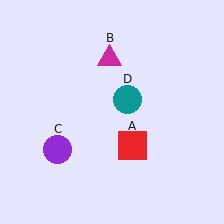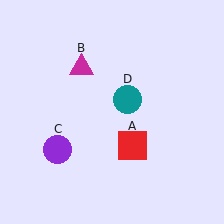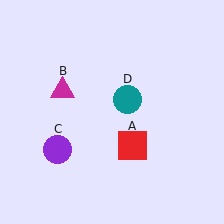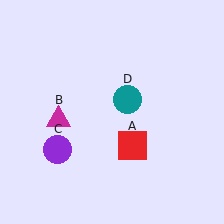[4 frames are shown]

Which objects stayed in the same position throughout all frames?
Red square (object A) and purple circle (object C) and teal circle (object D) remained stationary.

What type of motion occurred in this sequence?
The magenta triangle (object B) rotated counterclockwise around the center of the scene.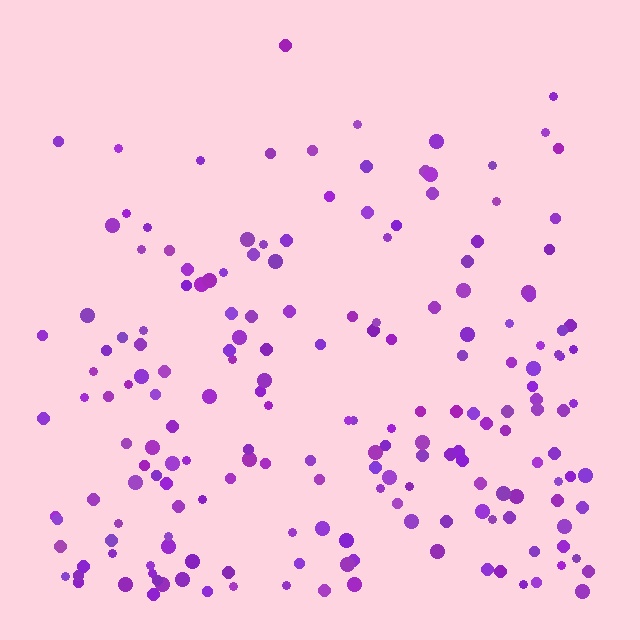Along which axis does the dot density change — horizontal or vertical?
Vertical.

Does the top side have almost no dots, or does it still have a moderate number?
Still a moderate number, just noticeably fewer than the bottom.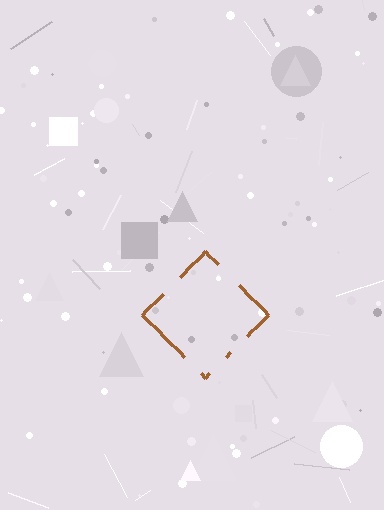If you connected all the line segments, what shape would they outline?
They would outline a diamond.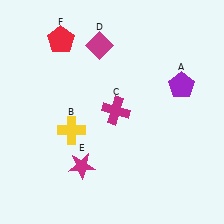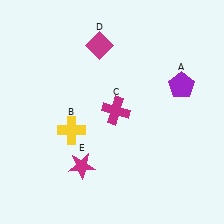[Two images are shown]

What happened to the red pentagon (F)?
The red pentagon (F) was removed in Image 2. It was in the top-left area of Image 1.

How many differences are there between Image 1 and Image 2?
There is 1 difference between the two images.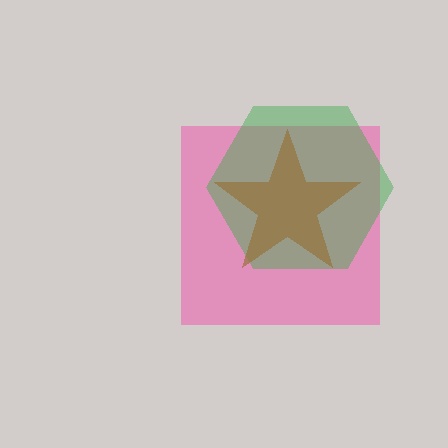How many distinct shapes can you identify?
There are 3 distinct shapes: a pink square, a green hexagon, a brown star.